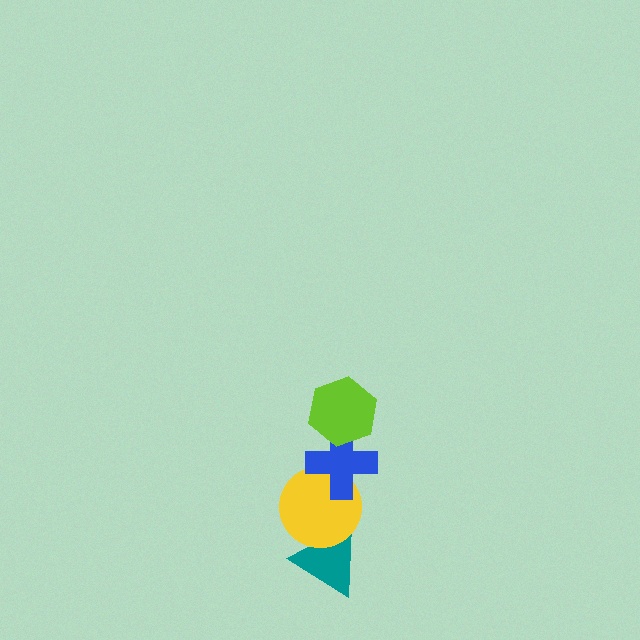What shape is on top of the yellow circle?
The blue cross is on top of the yellow circle.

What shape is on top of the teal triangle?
The yellow circle is on top of the teal triangle.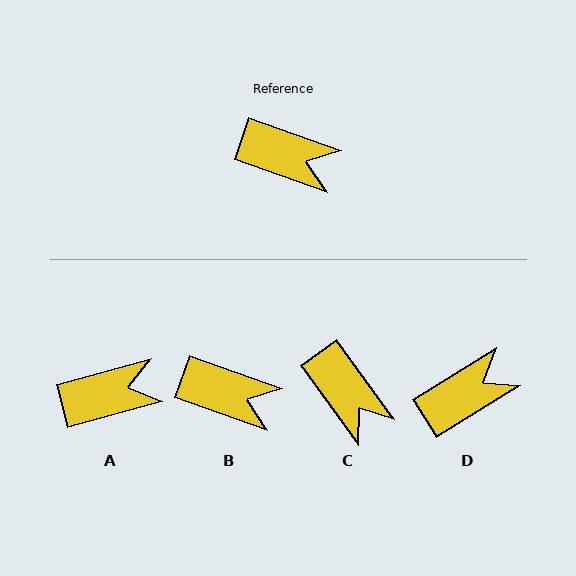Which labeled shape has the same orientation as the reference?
B.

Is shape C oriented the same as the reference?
No, it is off by about 34 degrees.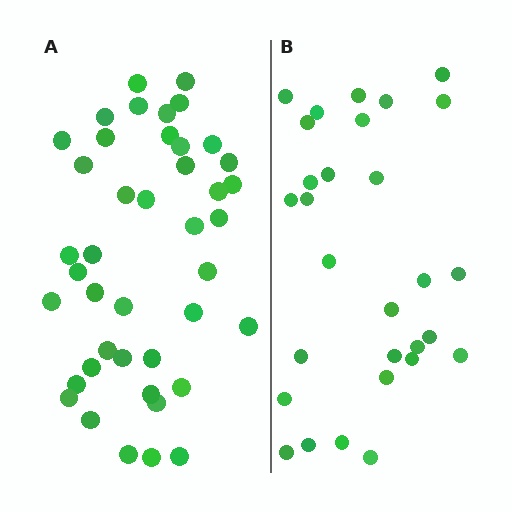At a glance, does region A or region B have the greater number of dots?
Region A (the left region) has more dots.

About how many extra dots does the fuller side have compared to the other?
Region A has approximately 15 more dots than region B.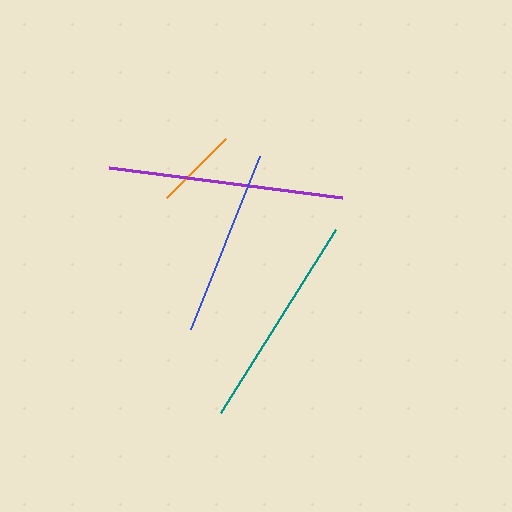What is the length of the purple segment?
The purple segment is approximately 235 pixels long.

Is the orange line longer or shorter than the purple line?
The purple line is longer than the orange line.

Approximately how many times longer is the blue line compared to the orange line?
The blue line is approximately 2.2 times the length of the orange line.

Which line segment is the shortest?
The orange line is the shortest at approximately 83 pixels.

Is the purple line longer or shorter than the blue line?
The purple line is longer than the blue line.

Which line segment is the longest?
The purple line is the longest at approximately 235 pixels.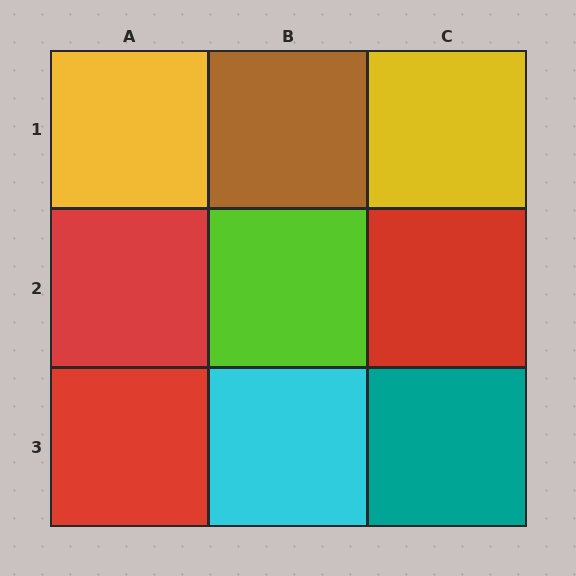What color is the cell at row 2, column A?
Red.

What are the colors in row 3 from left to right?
Red, cyan, teal.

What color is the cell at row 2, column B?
Lime.